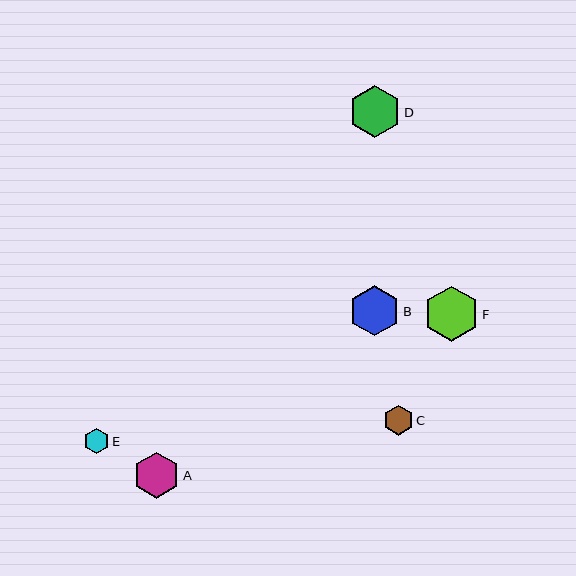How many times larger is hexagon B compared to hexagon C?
Hexagon B is approximately 1.7 times the size of hexagon C.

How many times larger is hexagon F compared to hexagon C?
Hexagon F is approximately 1.9 times the size of hexagon C.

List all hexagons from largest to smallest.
From largest to smallest: F, D, B, A, C, E.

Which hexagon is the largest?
Hexagon F is the largest with a size of approximately 56 pixels.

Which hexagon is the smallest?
Hexagon E is the smallest with a size of approximately 25 pixels.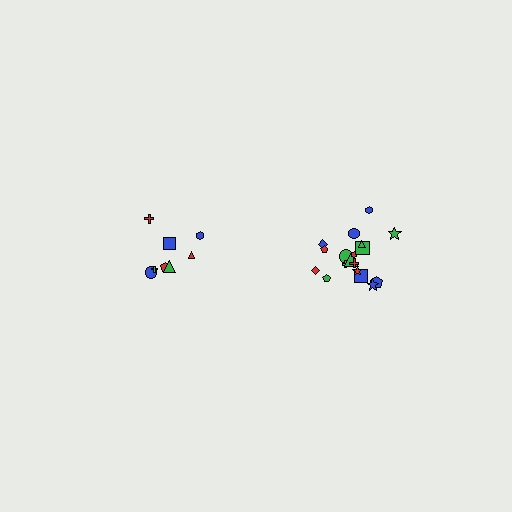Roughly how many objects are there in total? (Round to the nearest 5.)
Roughly 25 objects in total.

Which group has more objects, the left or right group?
The right group.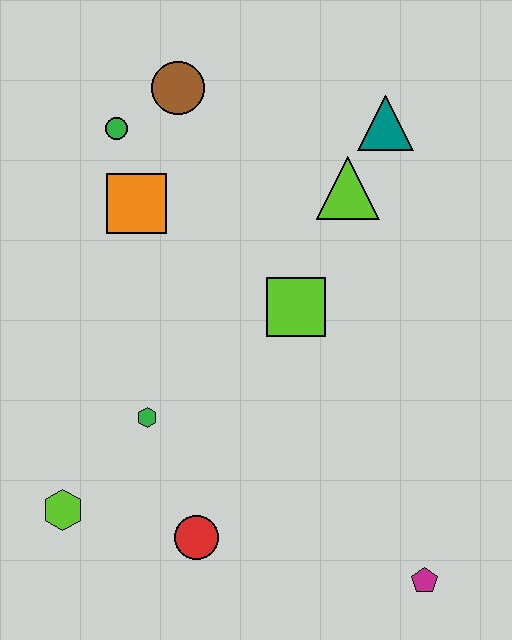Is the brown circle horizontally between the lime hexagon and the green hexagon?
No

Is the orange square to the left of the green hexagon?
Yes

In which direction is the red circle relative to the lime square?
The red circle is below the lime square.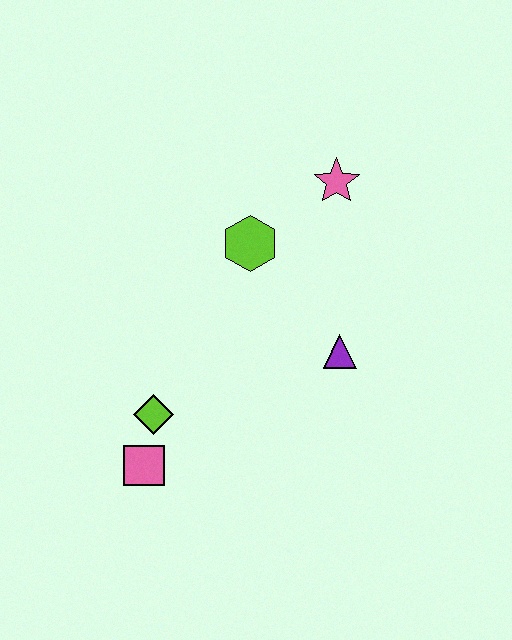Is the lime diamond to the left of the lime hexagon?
Yes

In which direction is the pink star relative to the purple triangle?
The pink star is above the purple triangle.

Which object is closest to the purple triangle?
The lime hexagon is closest to the purple triangle.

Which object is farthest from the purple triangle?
The pink square is farthest from the purple triangle.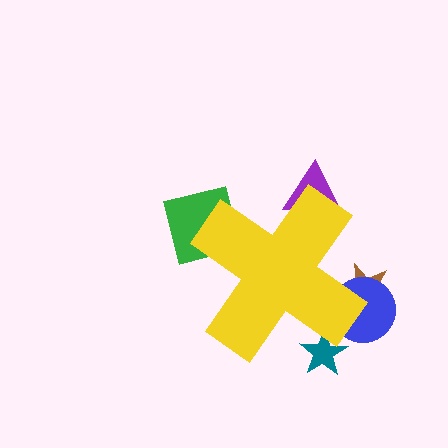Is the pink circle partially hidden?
Yes, the pink circle is partially hidden behind the yellow cross.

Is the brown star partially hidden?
Yes, the brown star is partially hidden behind the yellow cross.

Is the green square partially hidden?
Yes, the green square is partially hidden behind the yellow cross.